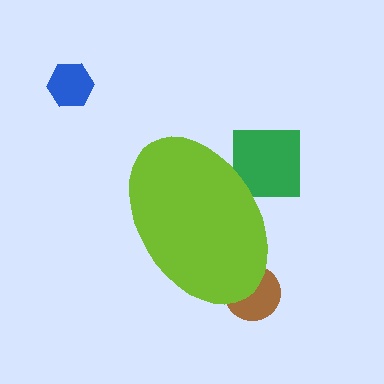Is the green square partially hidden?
Yes, the green square is partially hidden behind the lime ellipse.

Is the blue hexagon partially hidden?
No, the blue hexagon is fully visible.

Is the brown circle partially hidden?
Yes, the brown circle is partially hidden behind the lime ellipse.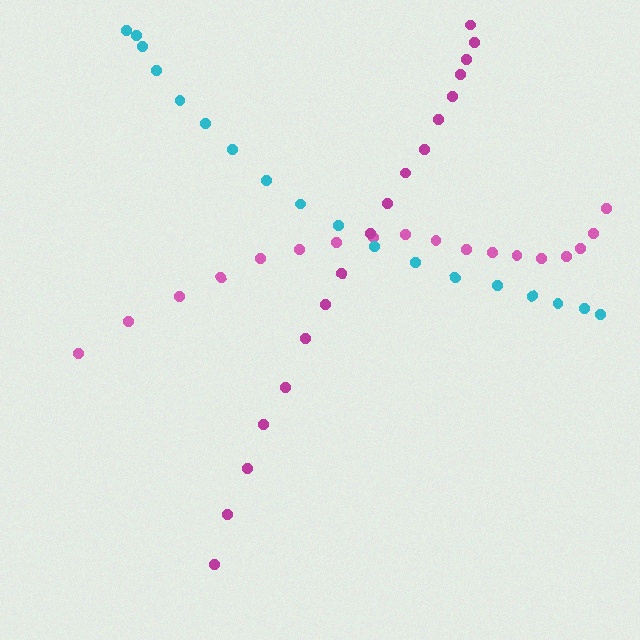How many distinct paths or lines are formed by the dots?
There are 3 distinct paths.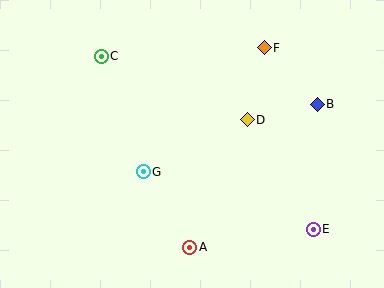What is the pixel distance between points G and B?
The distance between G and B is 186 pixels.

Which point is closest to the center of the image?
Point G at (143, 172) is closest to the center.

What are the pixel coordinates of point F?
Point F is at (264, 48).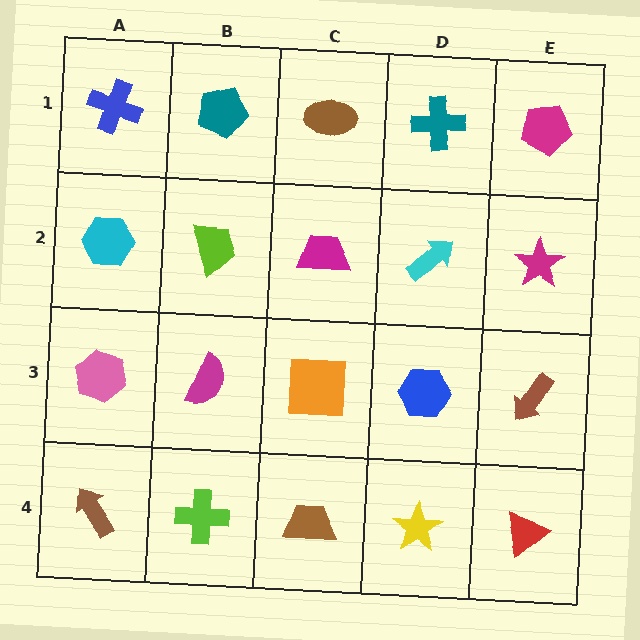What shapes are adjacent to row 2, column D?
A teal cross (row 1, column D), a blue hexagon (row 3, column D), a magenta trapezoid (row 2, column C), a magenta star (row 2, column E).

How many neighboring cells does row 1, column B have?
3.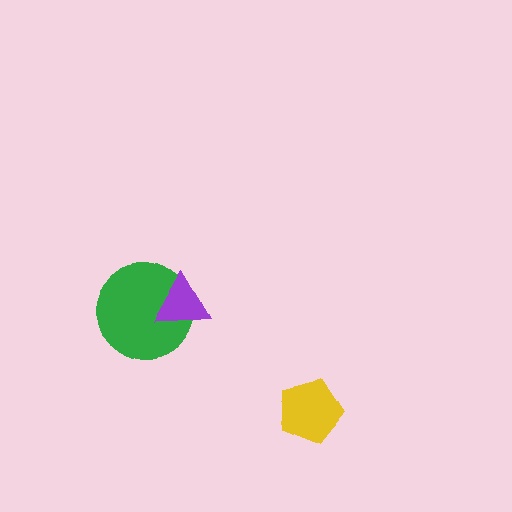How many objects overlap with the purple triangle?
1 object overlaps with the purple triangle.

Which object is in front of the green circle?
The purple triangle is in front of the green circle.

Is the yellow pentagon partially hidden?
No, no other shape covers it.